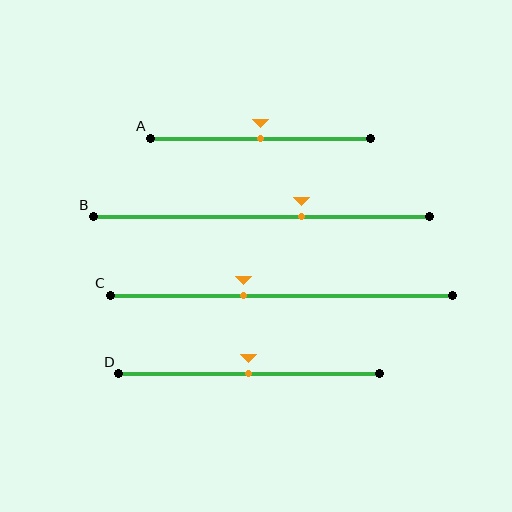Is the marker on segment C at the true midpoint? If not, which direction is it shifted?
No, the marker on segment C is shifted to the left by about 11% of the segment length.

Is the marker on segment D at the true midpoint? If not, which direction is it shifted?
Yes, the marker on segment D is at the true midpoint.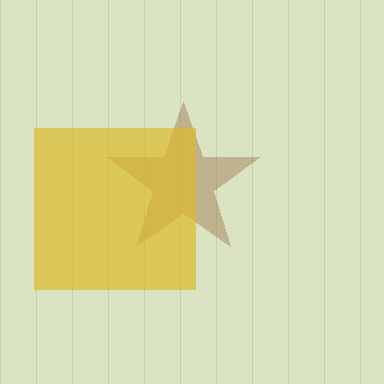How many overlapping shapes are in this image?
There are 2 overlapping shapes in the image.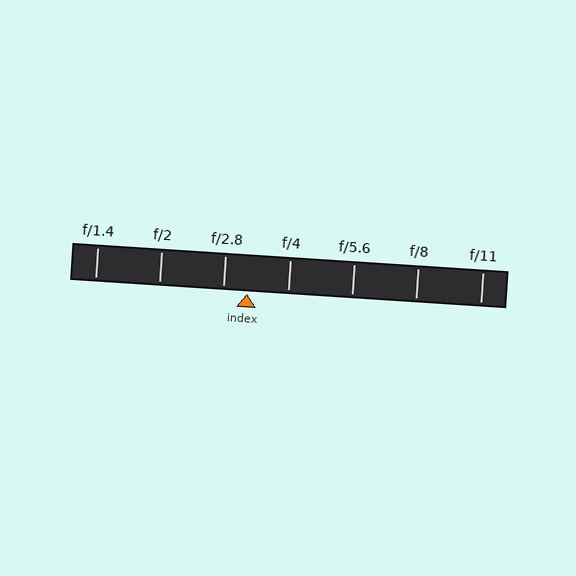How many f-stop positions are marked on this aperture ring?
There are 7 f-stop positions marked.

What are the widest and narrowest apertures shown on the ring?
The widest aperture shown is f/1.4 and the narrowest is f/11.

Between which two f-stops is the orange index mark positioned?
The index mark is between f/2.8 and f/4.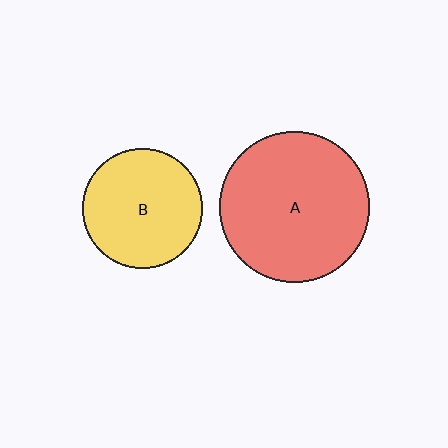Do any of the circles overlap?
No, none of the circles overlap.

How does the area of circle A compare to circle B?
Approximately 1.6 times.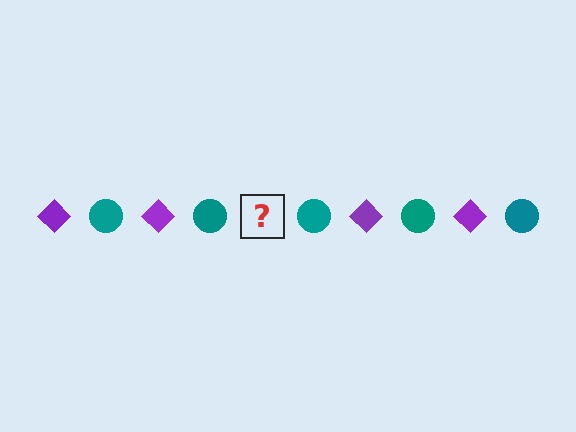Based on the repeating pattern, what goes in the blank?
The blank should be a purple diamond.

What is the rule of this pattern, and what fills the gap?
The rule is that the pattern alternates between purple diamond and teal circle. The gap should be filled with a purple diamond.